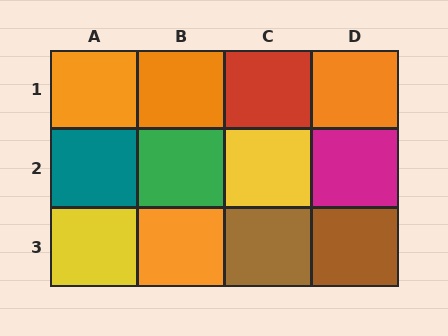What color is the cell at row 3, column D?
Brown.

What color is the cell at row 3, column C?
Brown.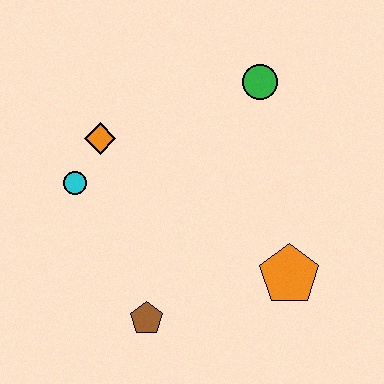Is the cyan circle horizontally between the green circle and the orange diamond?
No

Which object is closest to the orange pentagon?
The brown pentagon is closest to the orange pentagon.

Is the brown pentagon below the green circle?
Yes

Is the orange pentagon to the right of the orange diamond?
Yes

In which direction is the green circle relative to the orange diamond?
The green circle is to the right of the orange diamond.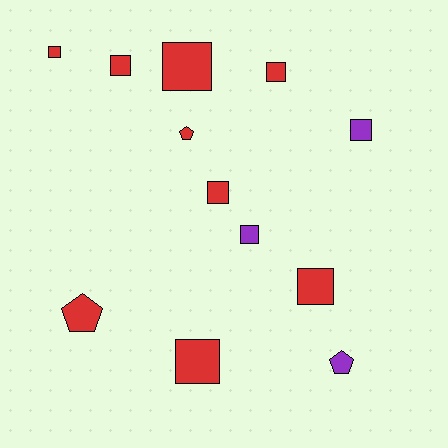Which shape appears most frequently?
Square, with 9 objects.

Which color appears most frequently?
Red, with 9 objects.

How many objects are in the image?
There are 12 objects.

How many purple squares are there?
There are 2 purple squares.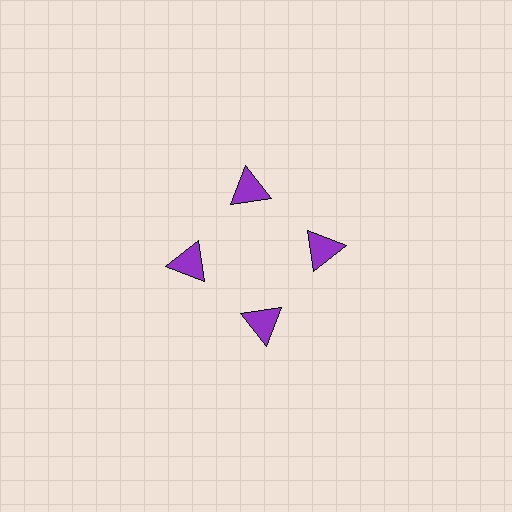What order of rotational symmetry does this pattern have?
This pattern has 4-fold rotational symmetry.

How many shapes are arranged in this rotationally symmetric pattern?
There are 4 shapes, arranged in 4 groups of 1.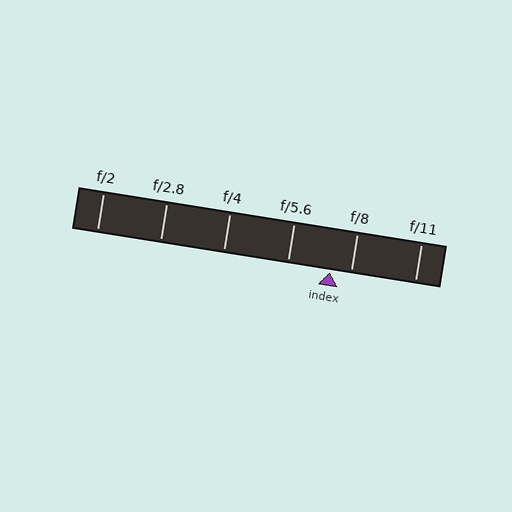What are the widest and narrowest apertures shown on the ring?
The widest aperture shown is f/2 and the narrowest is f/11.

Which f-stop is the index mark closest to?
The index mark is closest to f/8.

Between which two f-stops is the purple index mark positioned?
The index mark is between f/5.6 and f/8.